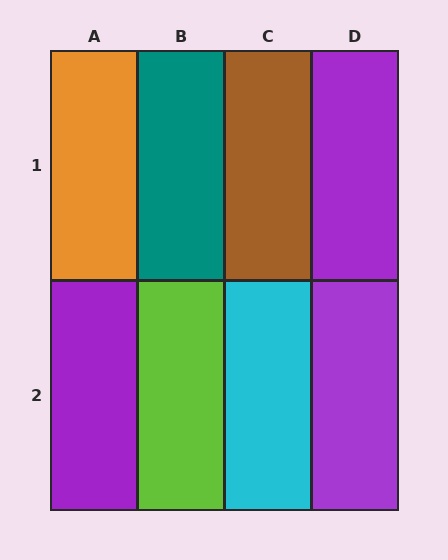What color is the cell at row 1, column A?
Orange.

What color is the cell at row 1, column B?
Teal.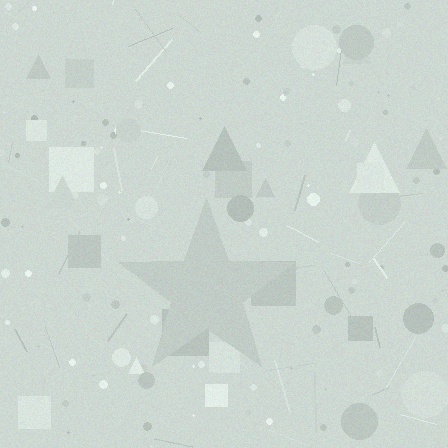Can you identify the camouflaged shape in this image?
The camouflaged shape is a star.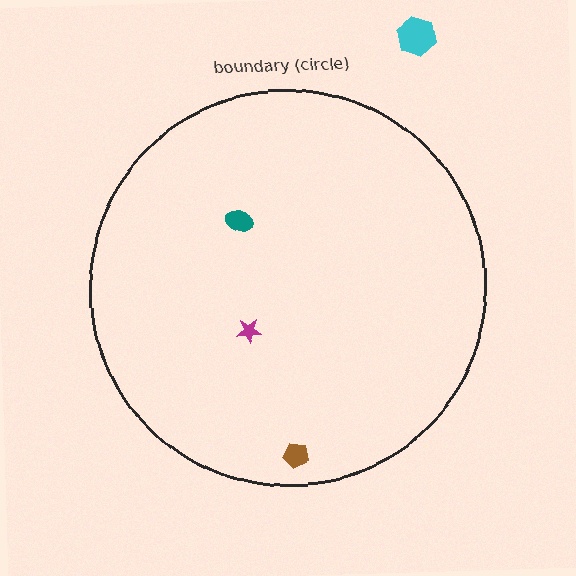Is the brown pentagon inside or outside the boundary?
Inside.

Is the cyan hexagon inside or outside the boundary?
Outside.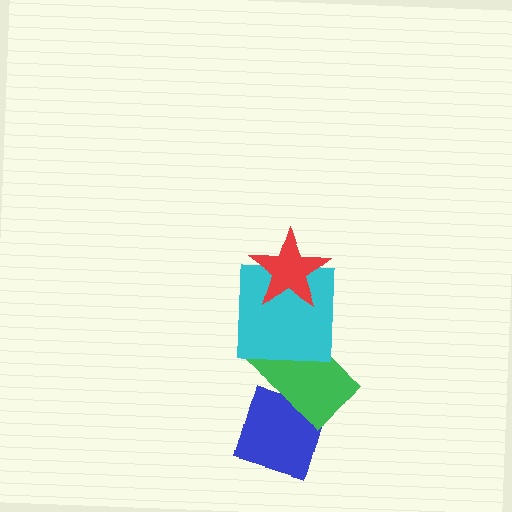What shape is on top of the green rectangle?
The cyan square is on top of the green rectangle.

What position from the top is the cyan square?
The cyan square is 2nd from the top.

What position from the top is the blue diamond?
The blue diamond is 4th from the top.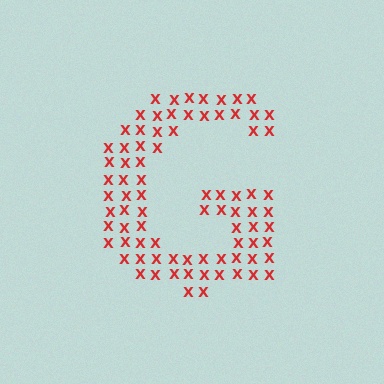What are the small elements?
The small elements are letter X's.